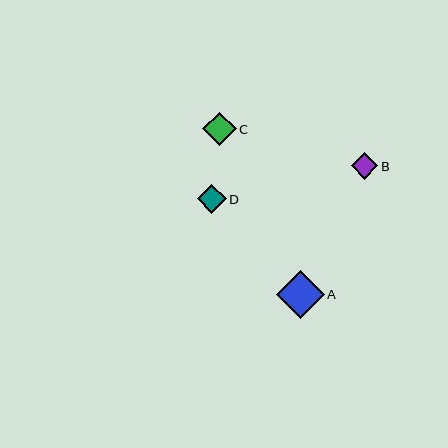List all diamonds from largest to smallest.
From largest to smallest: A, C, D, B.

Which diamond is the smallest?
Diamond B is the smallest with a size of approximately 26 pixels.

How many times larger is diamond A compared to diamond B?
Diamond A is approximately 1.8 times the size of diamond B.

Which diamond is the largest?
Diamond A is the largest with a size of approximately 48 pixels.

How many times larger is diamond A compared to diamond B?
Diamond A is approximately 1.8 times the size of diamond B.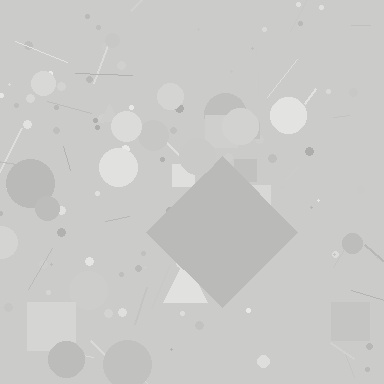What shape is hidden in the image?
A diamond is hidden in the image.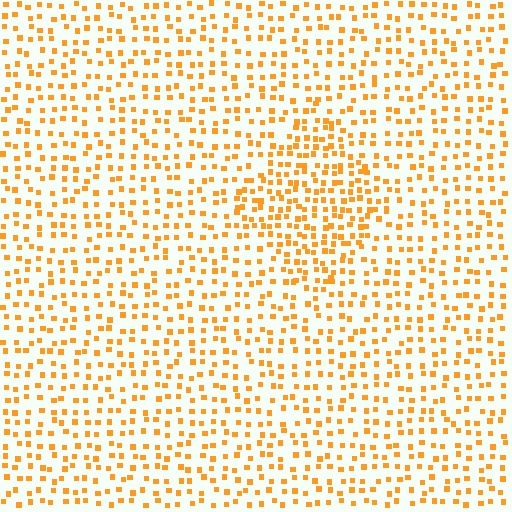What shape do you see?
I see a diamond.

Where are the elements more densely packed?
The elements are more densely packed inside the diamond boundary.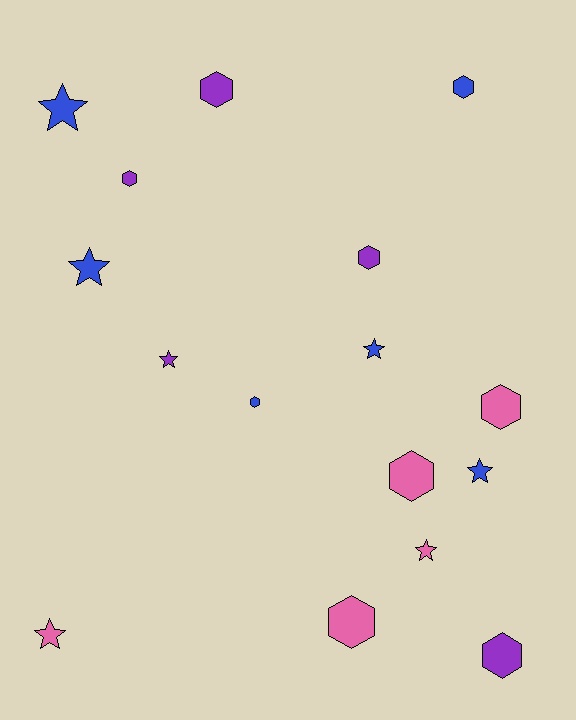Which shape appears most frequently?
Hexagon, with 9 objects.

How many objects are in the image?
There are 16 objects.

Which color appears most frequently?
Blue, with 6 objects.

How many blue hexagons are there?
There are 2 blue hexagons.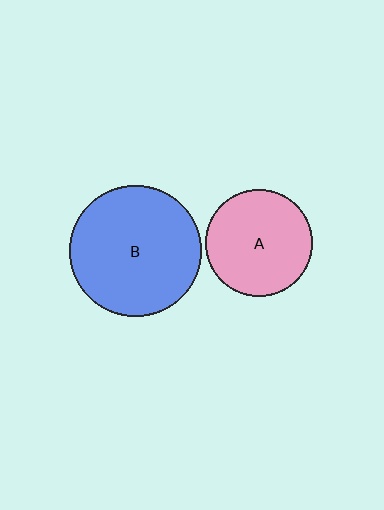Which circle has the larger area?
Circle B (blue).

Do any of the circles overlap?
No, none of the circles overlap.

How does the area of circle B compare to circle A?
Approximately 1.5 times.